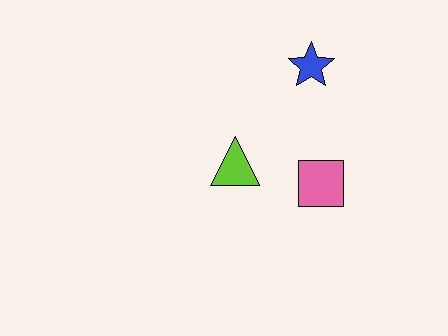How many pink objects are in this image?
There is 1 pink object.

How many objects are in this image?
There are 3 objects.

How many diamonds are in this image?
There are no diamonds.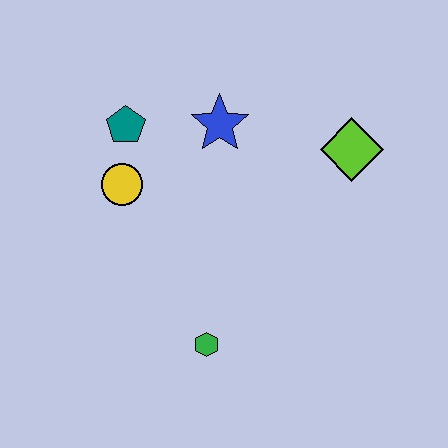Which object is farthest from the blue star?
The green hexagon is farthest from the blue star.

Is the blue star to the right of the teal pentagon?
Yes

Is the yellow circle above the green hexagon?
Yes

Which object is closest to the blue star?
The teal pentagon is closest to the blue star.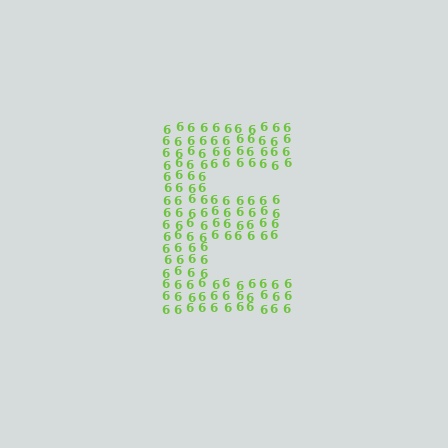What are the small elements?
The small elements are digit 6's.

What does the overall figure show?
The overall figure shows the letter E.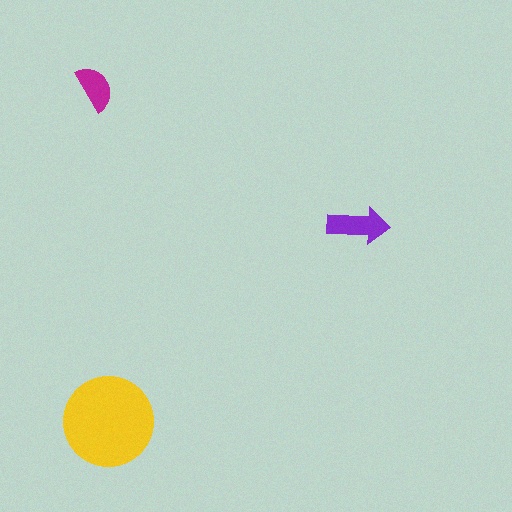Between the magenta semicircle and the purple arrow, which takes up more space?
The purple arrow.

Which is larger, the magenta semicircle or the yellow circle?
The yellow circle.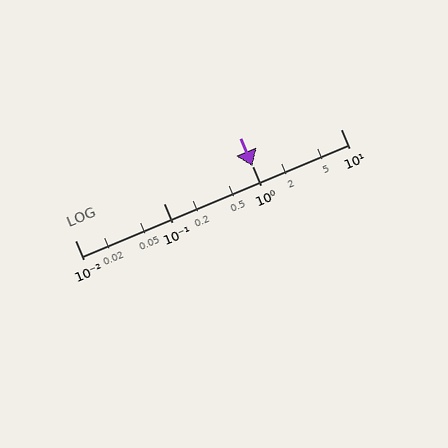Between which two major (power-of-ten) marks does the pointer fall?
The pointer is between 1 and 10.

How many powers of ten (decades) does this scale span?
The scale spans 3 decades, from 0.01 to 10.